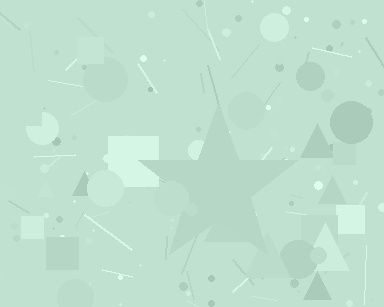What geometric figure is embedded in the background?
A star is embedded in the background.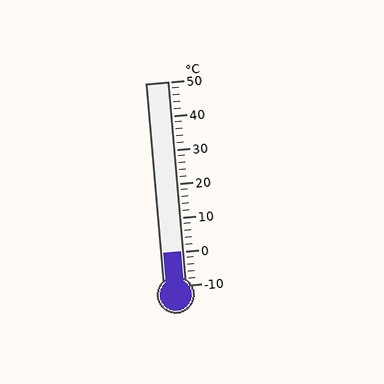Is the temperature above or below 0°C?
The temperature is at 0°C.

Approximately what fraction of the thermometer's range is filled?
The thermometer is filled to approximately 15% of its range.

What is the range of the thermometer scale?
The thermometer scale ranges from -10°C to 50°C.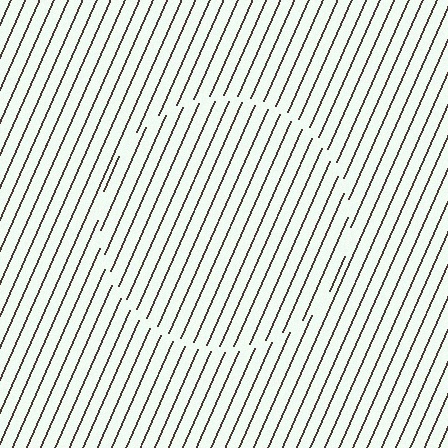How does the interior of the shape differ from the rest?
The interior of the shape contains the same grating, shifted by half a period — the contour is defined by the phase discontinuity where line-ends from the inner and outer gratings abut.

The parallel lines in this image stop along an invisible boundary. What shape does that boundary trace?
An illusory circle. The interior of the shape contains the same grating, shifted by half a period — the contour is defined by the phase discontinuity where line-ends from the inner and outer gratings abut.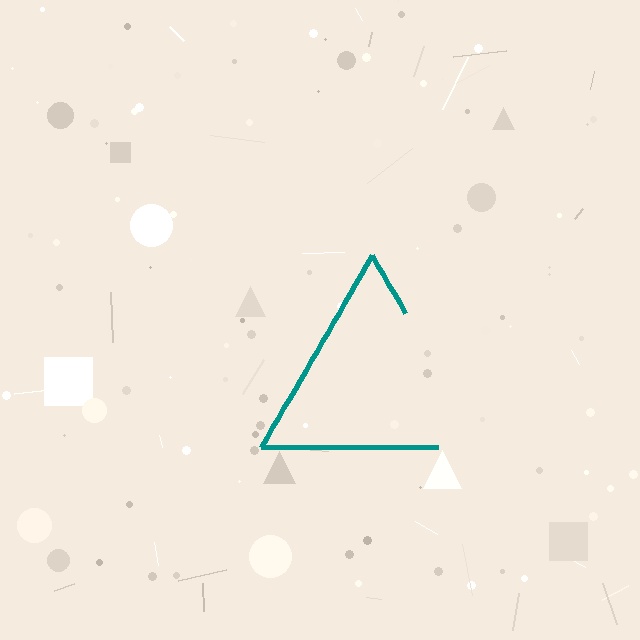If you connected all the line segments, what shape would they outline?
They would outline a triangle.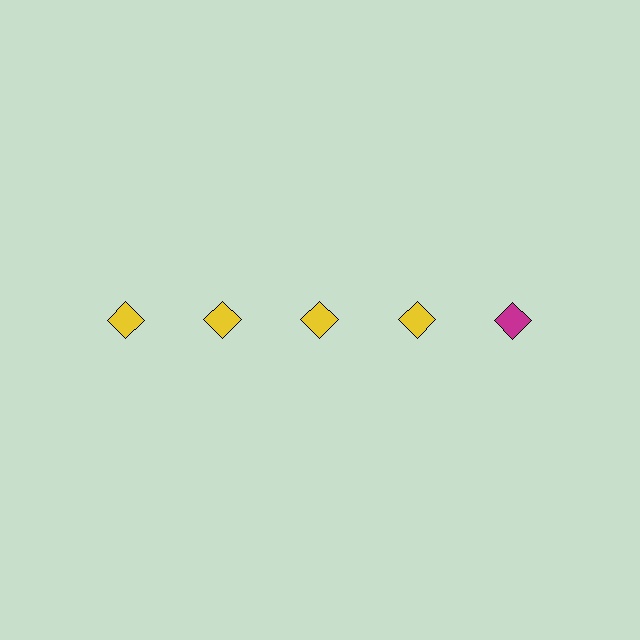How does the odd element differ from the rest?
It has a different color: magenta instead of yellow.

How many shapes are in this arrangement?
There are 5 shapes arranged in a grid pattern.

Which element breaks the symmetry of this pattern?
The magenta diamond in the top row, rightmost column breaks the symmetry. All other shapes are yellow diamonds.